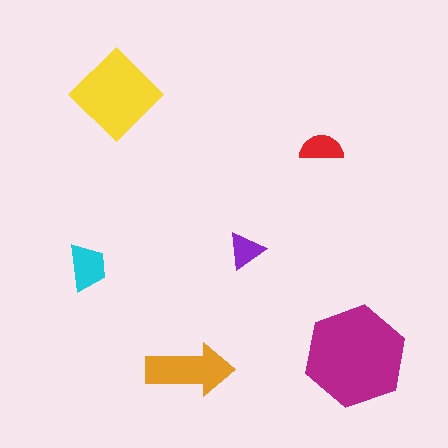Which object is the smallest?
The purple triangle.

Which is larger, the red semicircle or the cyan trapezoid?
The cyan trapezoid.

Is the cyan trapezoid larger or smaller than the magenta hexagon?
Smaller.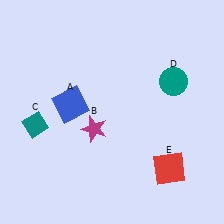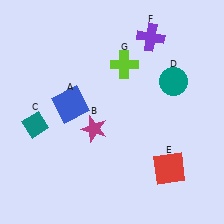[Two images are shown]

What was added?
A purple cross (F), a lime cross (G) were added in Image 2.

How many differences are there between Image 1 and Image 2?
There are 2 differences between the two images.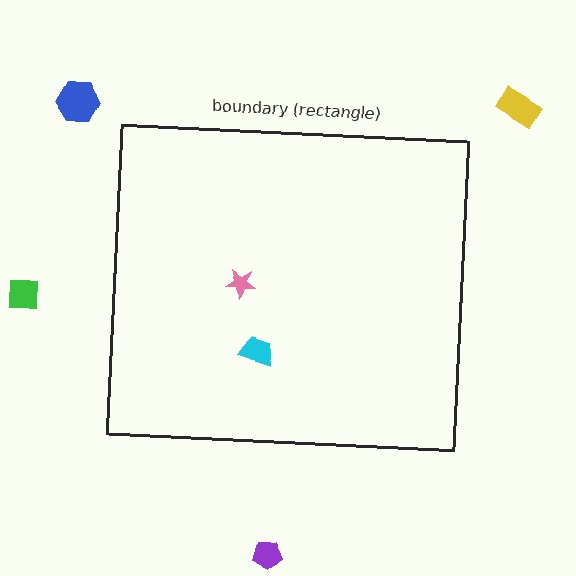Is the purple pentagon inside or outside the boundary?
Outside.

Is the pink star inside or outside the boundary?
Inside.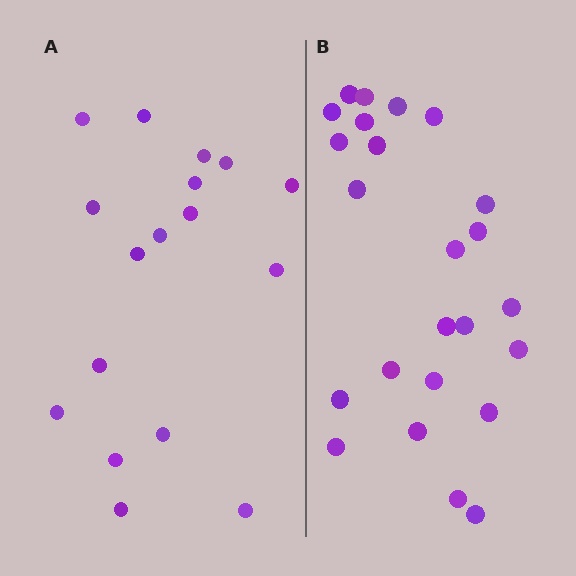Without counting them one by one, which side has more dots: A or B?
Region B (the right region) has more dots.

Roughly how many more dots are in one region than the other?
Region B has roughly 8 or so more dots than region A.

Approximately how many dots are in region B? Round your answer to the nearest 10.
About 20 dots. (The exact count is 24, which rounds to 20.)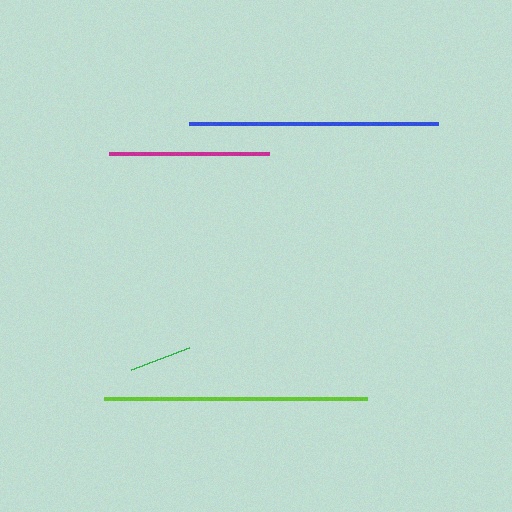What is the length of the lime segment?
The lime segment is approximately 263 pixels long.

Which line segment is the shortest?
The green line is the shortest at approximately 62 pixels.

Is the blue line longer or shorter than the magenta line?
The blue line is longer than the magenta line.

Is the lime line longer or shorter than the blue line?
The lime line is longer than the blue line.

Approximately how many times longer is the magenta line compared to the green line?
The magenta line is approximately 2.6 times the length of the green line.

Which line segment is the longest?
The lime line is the longest at approximately 263 pixels.